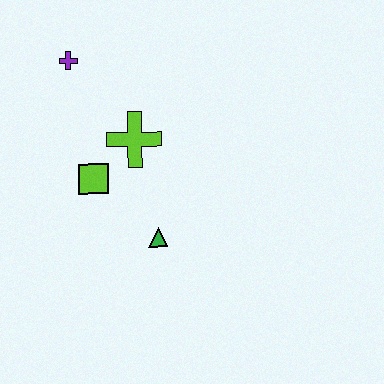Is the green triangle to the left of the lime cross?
No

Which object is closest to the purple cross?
The lime cross is closest to the purple cross.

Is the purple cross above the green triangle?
Yes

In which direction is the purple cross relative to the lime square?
The purple cross is above the lime square.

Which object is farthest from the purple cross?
The green triangle is farthest from the purple cross.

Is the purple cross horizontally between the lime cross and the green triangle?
No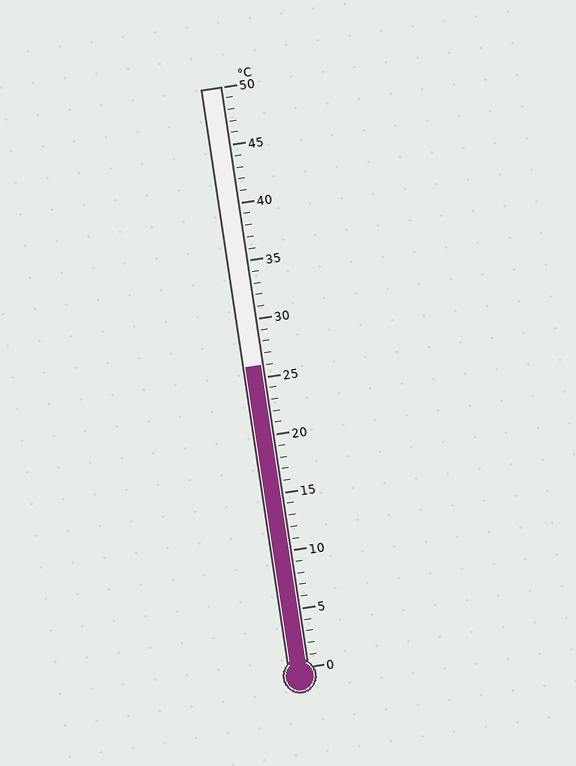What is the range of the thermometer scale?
The thermometer scale ranges from 0°C to 50°C.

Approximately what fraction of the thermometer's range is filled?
The thermometer is filled to approximately 50% of its range.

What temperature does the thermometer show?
The thermometer shows approximately 26°C.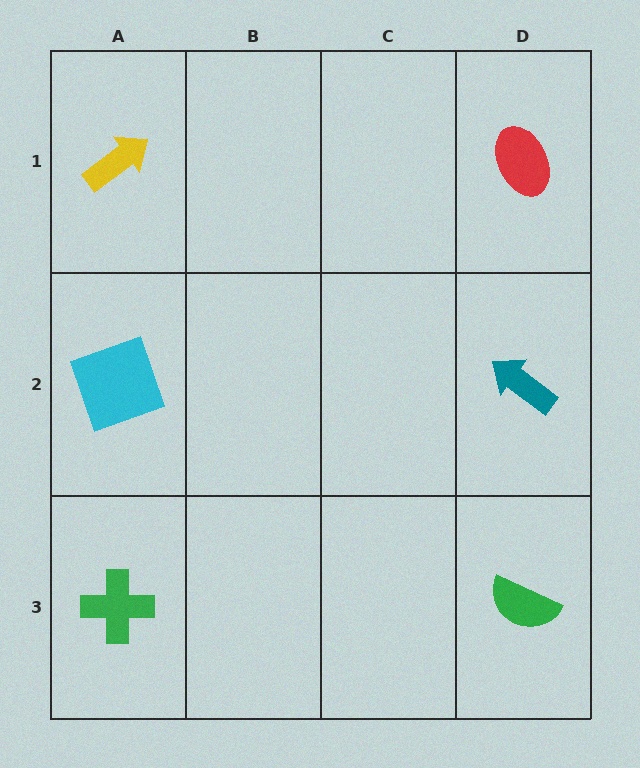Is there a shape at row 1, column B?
No, that cell is empty.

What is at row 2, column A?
A cyan square.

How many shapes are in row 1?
2 shapes.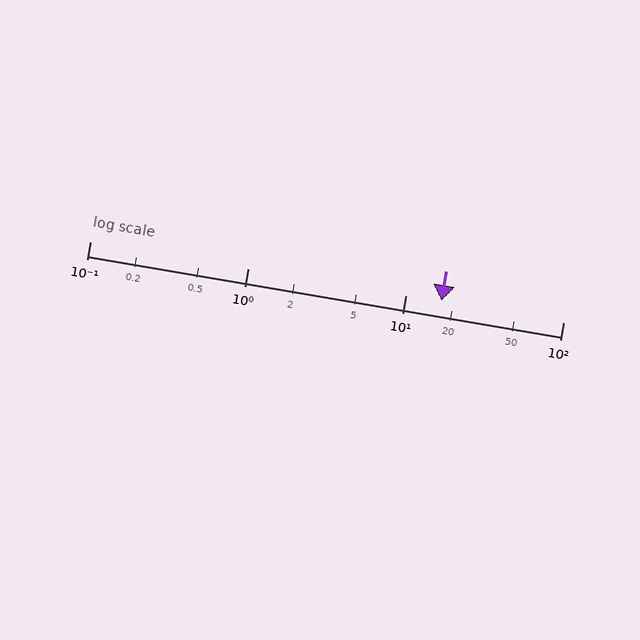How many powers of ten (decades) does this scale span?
The scale spans 3 decades, from 0.1 to 100.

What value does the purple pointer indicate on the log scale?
The pointer indicates approximately 17.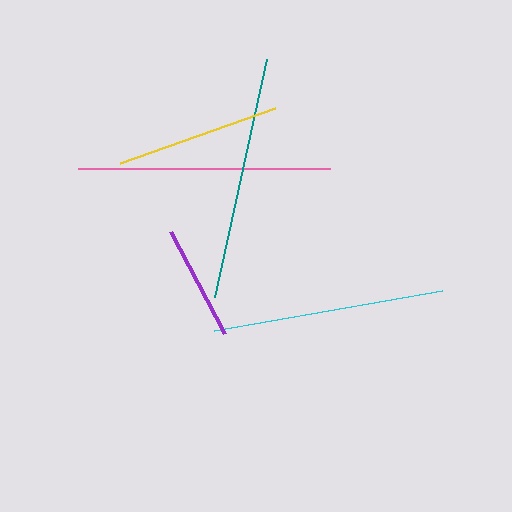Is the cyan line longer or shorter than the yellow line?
The cyan line is longer than the yellow line.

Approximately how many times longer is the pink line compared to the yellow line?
The pink line is approximately 1.5 times the length of the yellow line.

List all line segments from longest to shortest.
From longest to shortest: pink, teal, cyan, yellow, purple.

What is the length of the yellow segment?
The yellow segment is approximately 164 pixels long.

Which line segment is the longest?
The pink line is the longest at approximately 251 pixels.